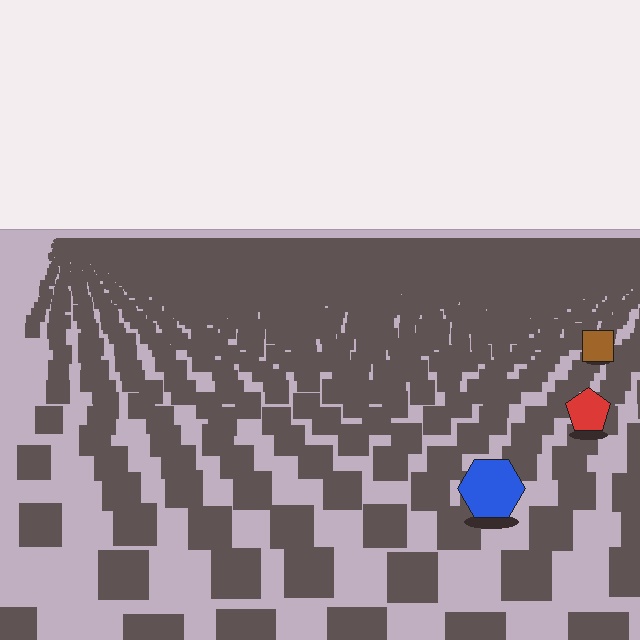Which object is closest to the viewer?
The blue hexagon is closest. The texture marks near it are larger and more spread out.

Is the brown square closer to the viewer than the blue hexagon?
No. The blue hexagon is closer — you can tell from the texture gradient: the ground texture is coarser near it.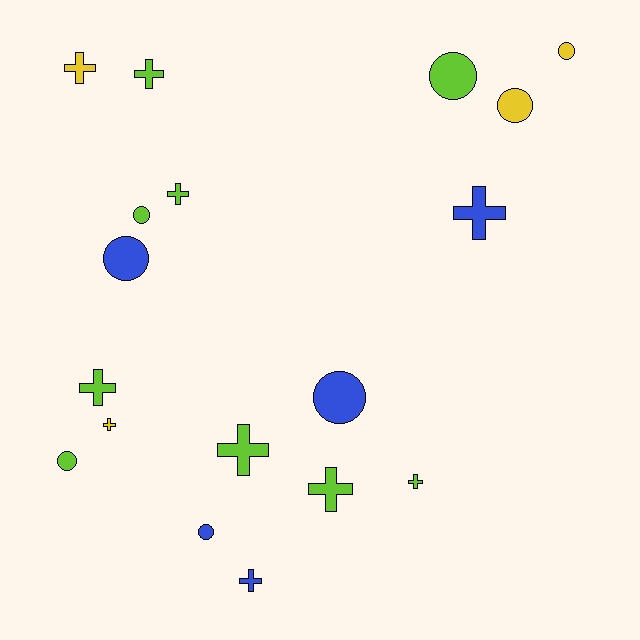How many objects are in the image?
There are 18 objects.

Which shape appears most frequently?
Cross, with 10 objects.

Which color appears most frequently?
Lime, with 9 objects.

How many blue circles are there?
There are 3 blue circles.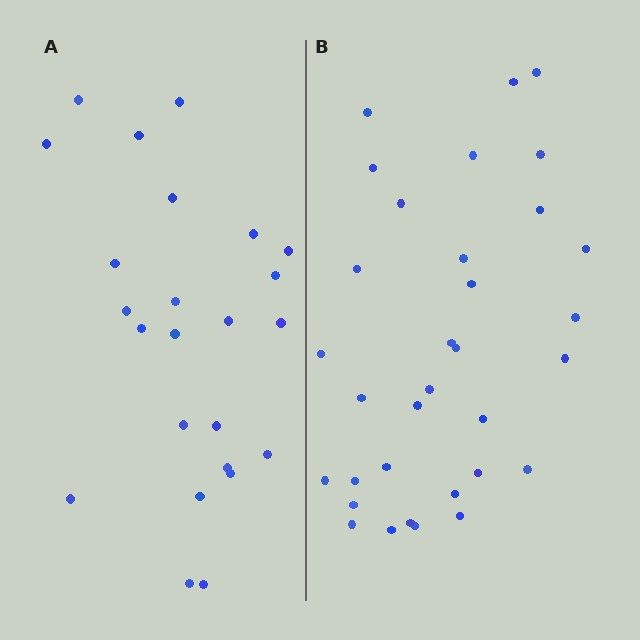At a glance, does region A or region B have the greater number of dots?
Region B (the right region) has more dots.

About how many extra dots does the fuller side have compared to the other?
Region B has roughly 8 or so more dots than region A.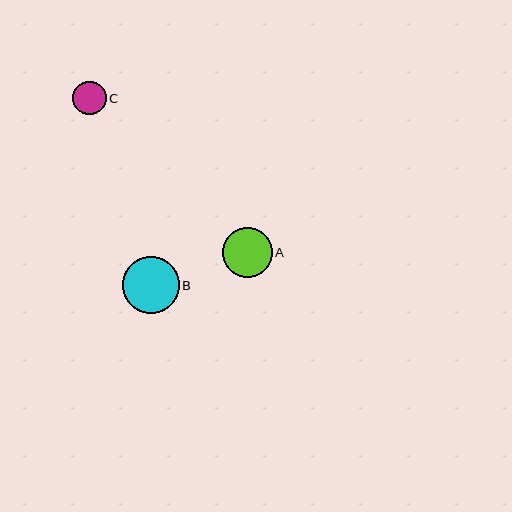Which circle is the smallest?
Circle C is the smallest with a size of approximately 34 pixels.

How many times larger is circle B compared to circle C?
Circle B is approximately 1.7 times the size of circle C.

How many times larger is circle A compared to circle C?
Circle A is approximately 1.5 times the size of circle C.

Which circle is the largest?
Circle B is the largest with a size of approximately 57 pixels.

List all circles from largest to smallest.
From largest to smallest: B, A, C.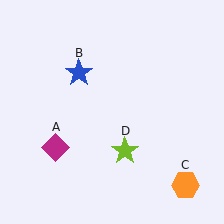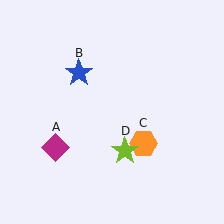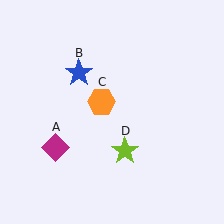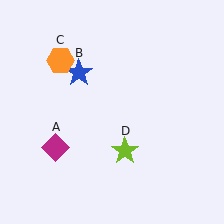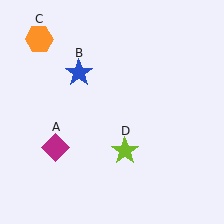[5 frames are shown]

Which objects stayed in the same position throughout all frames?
Magenta diamond (object A) and blue star (object B) and lime star (object D) remained stationary.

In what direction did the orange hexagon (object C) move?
The orange hexagon (object C) moved up and to the left.